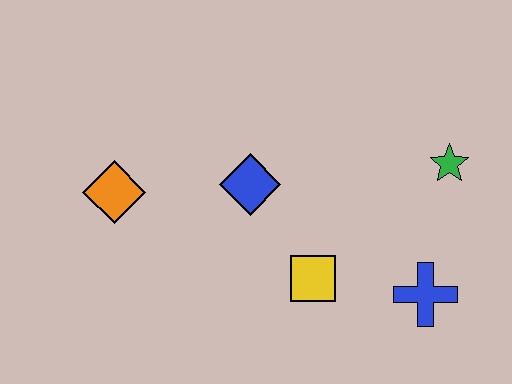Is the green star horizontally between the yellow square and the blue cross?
No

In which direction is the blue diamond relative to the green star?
The blue diamond is to the left of the green star.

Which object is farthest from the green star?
The orange diamond is farthest from the green star.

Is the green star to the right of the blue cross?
Yes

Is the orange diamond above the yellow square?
Yes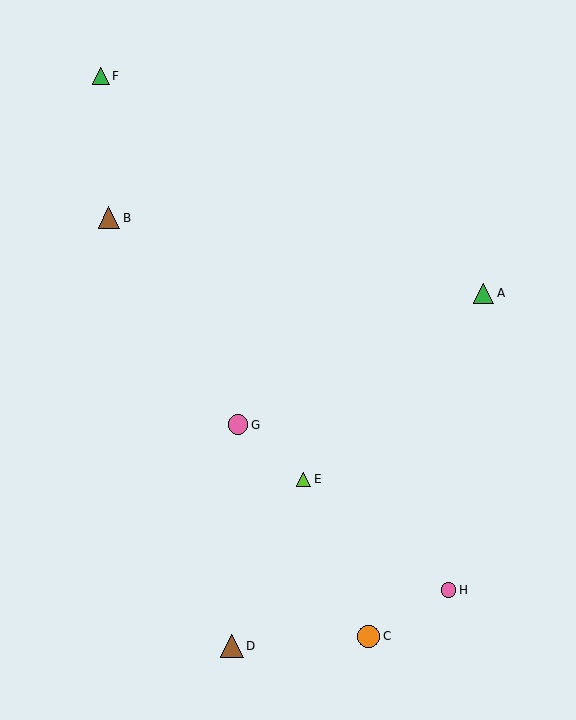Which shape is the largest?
The brown triangle (labeled D) is the largest.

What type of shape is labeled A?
Shape A is a green triangle.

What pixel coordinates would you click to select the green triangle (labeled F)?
Click at (101, 76) to select the green triangle F.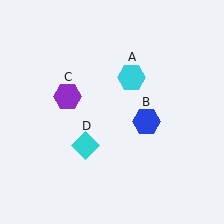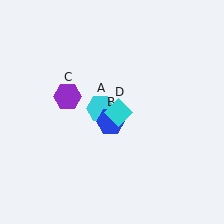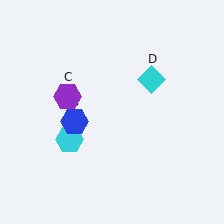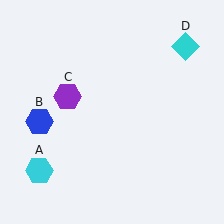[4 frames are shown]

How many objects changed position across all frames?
3 objects changed position: cyan hexagon (object A), blue hexagon (object B), cyan diamond (object D).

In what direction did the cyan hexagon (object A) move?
The cyan hexagon (object A) moved down and to the left.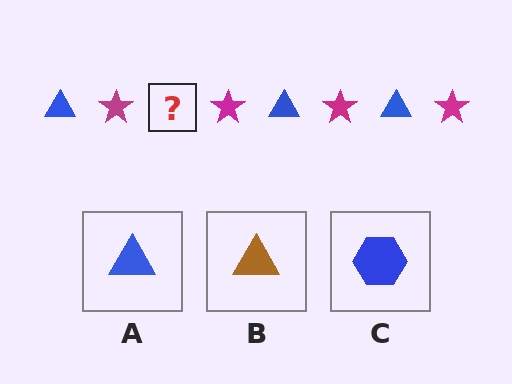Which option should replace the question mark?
Option A.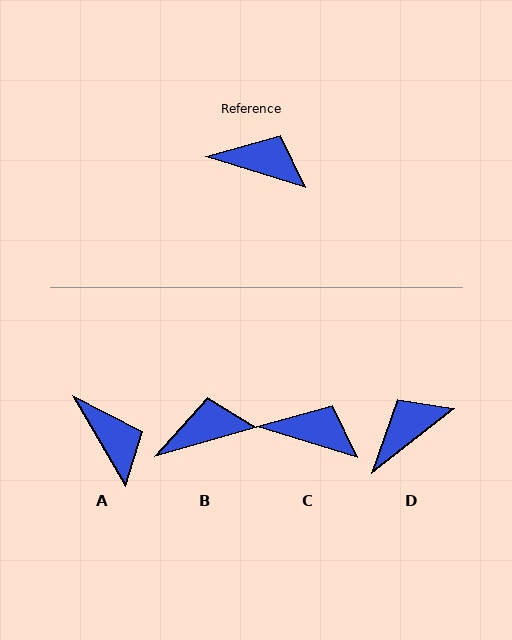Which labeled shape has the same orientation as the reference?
C.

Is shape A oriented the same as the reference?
No, it is off by about 42 degrees.